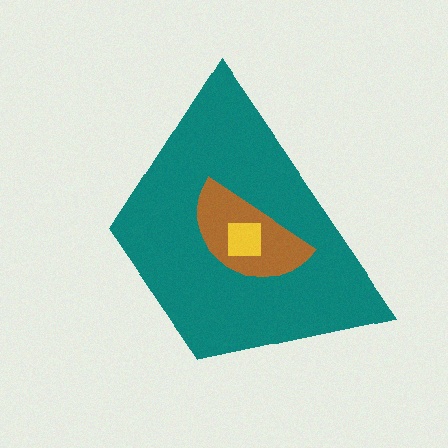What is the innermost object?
The yellow square.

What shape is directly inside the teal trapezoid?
The brown semicircle.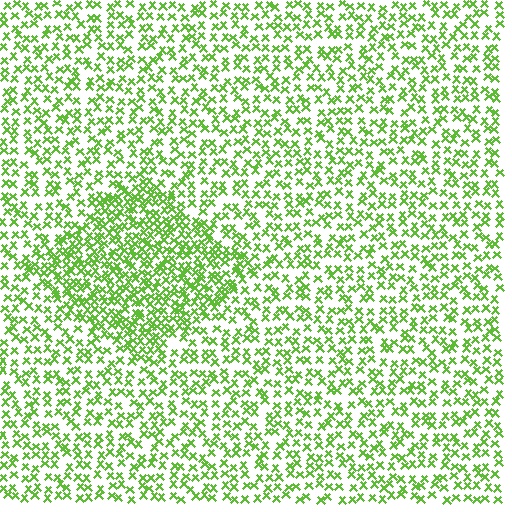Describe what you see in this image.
The image contains small lime elements arranged at two different densities. A diamond-shaped region is visible where the elements are more densely packed than the surrounding area.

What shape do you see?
I see a diamond.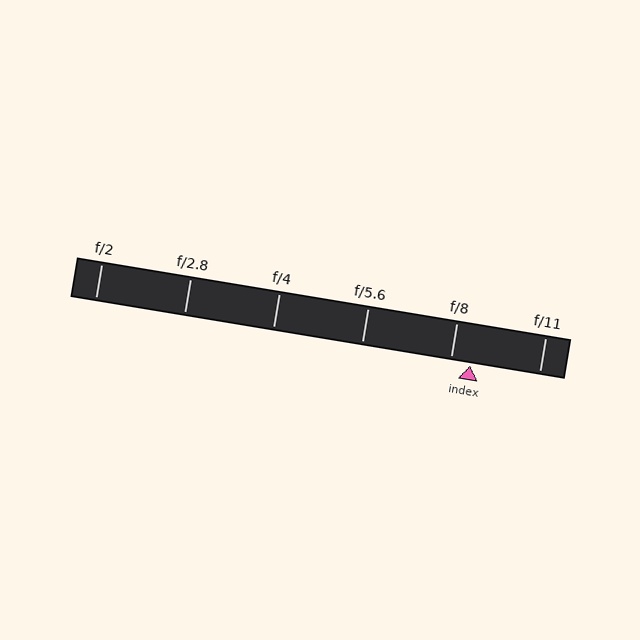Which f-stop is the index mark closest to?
The index mark is closest to f/8.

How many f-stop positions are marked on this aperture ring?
There are 6 f-stop positions marked.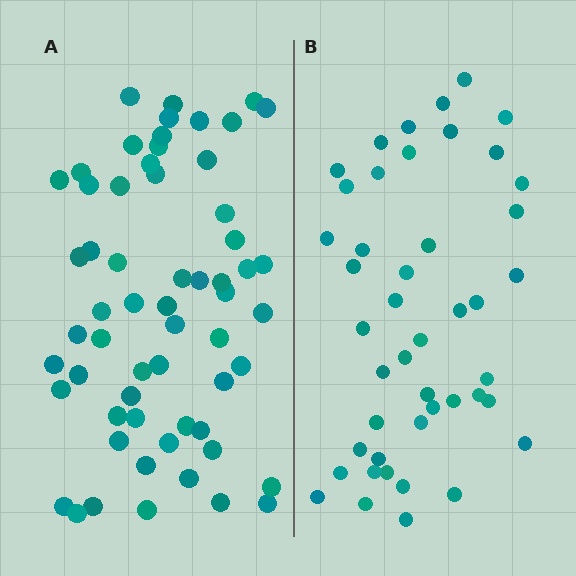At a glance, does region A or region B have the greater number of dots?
Region A (the left region) has more dots.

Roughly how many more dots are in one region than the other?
Region A has approximately 15 more dots than region B.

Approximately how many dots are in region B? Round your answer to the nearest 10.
About 40 dots. (The exact count is 45, which rounds to 40.)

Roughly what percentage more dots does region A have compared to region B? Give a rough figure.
About 35% more.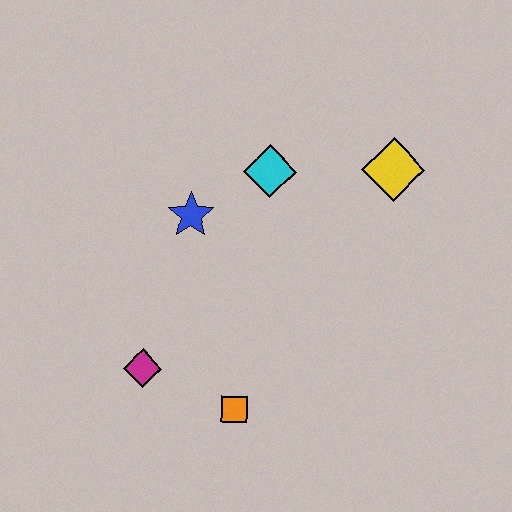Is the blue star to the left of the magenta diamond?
No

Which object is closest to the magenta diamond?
The orange square is closest to the magenta diamond.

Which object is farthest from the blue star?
The yellow diamond is farthest from the blue star.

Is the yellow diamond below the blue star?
No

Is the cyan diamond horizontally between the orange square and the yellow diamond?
Yes